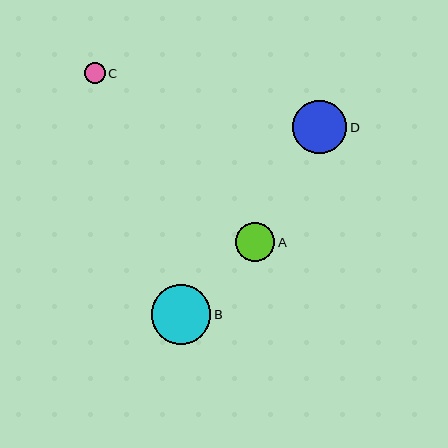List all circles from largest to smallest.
From largest to smallest: B, D, A, C.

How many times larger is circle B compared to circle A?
Circle B is approximately 1.5 times the size of circle A.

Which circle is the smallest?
Circle C is the smallest with a size of approximately 20 pixels.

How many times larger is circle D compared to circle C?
Circle D is approximately 2.7 times the size of circle C.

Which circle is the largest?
Circle B is the largest with a size of approximately 59 pixels.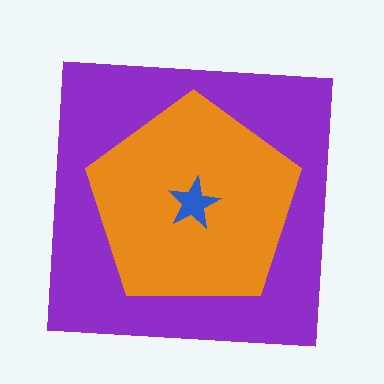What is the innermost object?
The blue star.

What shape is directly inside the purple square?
The orange pentagon.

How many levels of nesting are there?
3.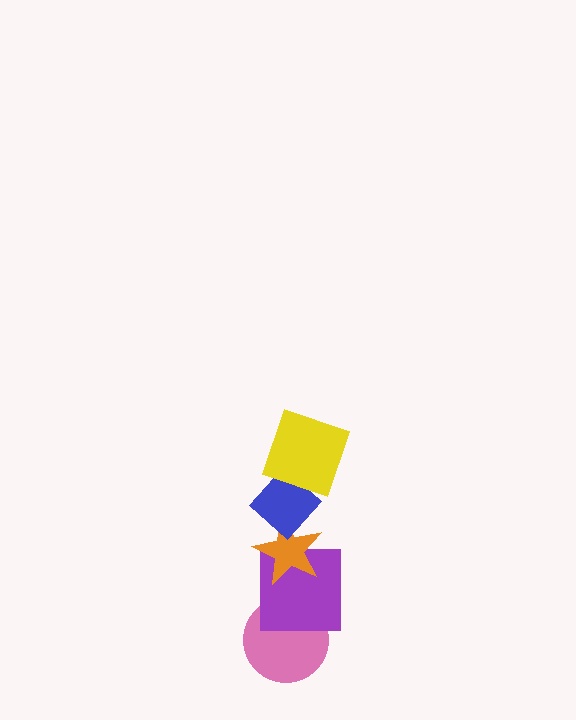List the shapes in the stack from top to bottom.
From top to bottom: the yellow square, the blue diamond, the orange star, the purple square, the pink circle.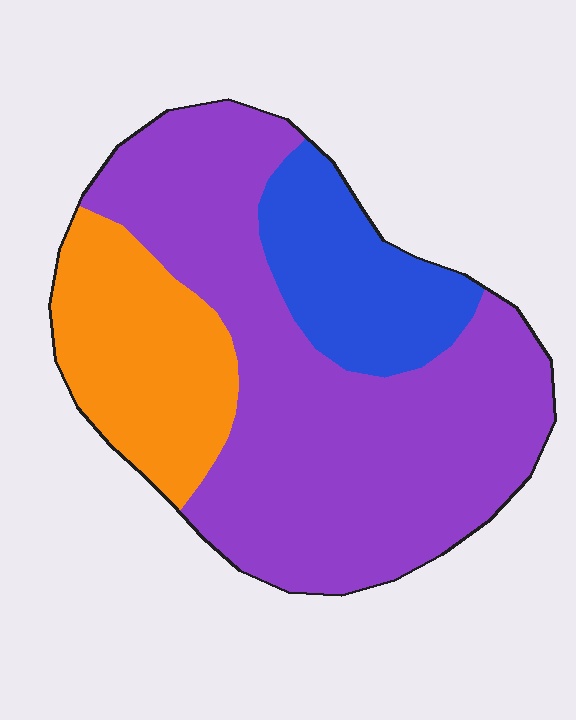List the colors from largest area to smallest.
From largest to smallest: purple, orange, blue.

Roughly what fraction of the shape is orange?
Orange covers roughly 20% of the shape.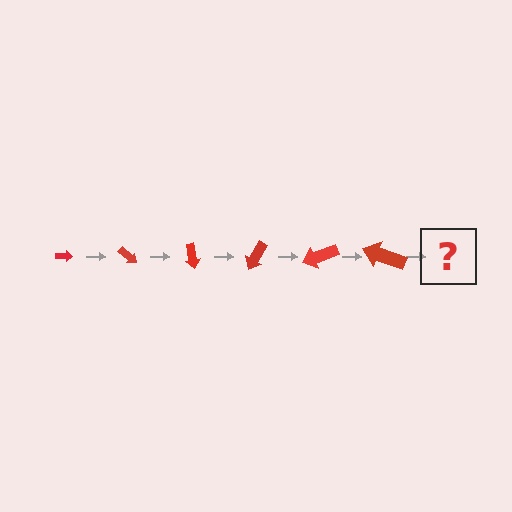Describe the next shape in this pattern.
It should be an arrow, larger than the previous one and rotated 240 degrees from the start.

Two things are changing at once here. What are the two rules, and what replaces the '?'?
The two rules are that the arrow grows larger each step and it rotates 40 degrees each step. The '?' should be an arrow, larger than the previous one and rotated 240 degrees from the start.